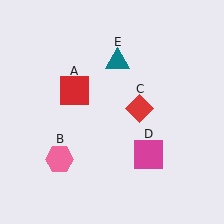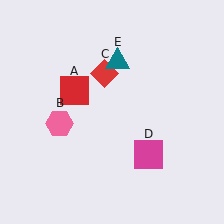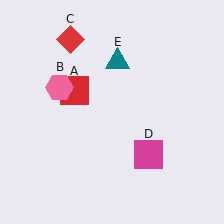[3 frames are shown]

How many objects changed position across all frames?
2 objects changed position: pink hexagon (object B), red diamond (object C).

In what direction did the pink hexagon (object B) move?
The pink hexagon (object B) moved up.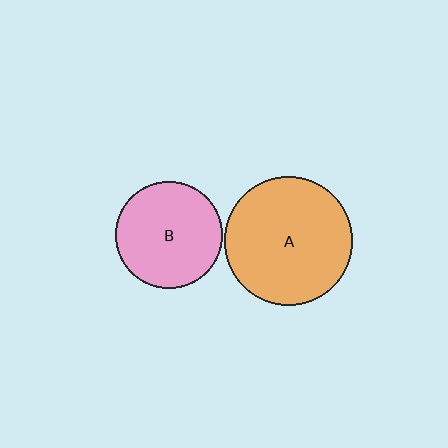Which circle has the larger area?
Circle A (orange).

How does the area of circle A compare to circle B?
Approximately 1.4 times.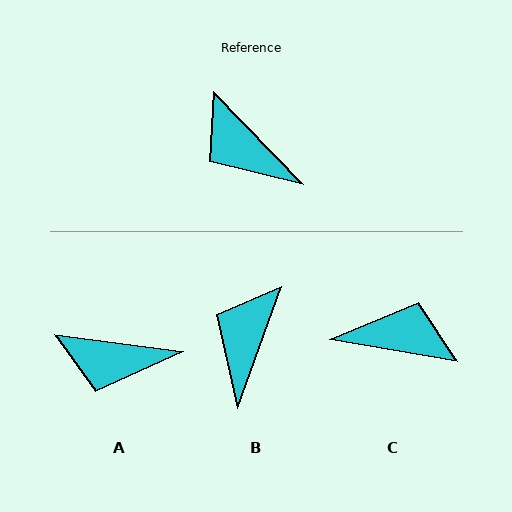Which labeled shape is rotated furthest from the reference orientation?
C, about 144 degrees away.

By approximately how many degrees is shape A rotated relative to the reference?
Approximately 38 degrees counter-clockwise.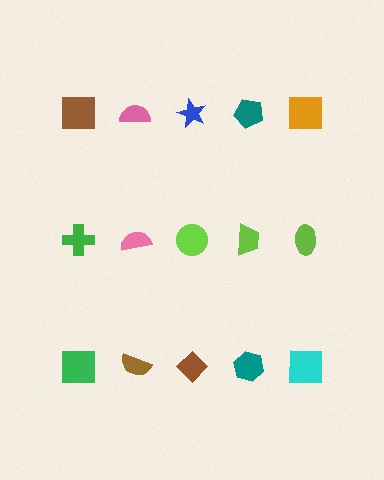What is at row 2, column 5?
A lime ellipse.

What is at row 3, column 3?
A brown diamond.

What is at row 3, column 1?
A green square.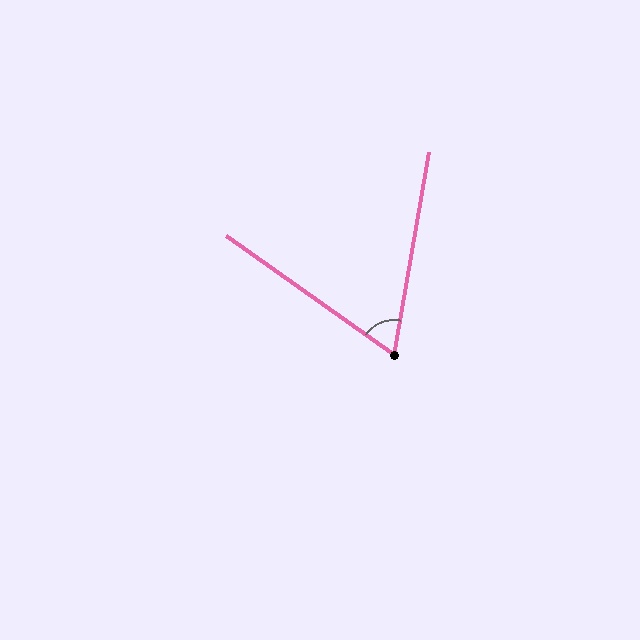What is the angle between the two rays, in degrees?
Approximately 64 degrees.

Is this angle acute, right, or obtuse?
It is acute.